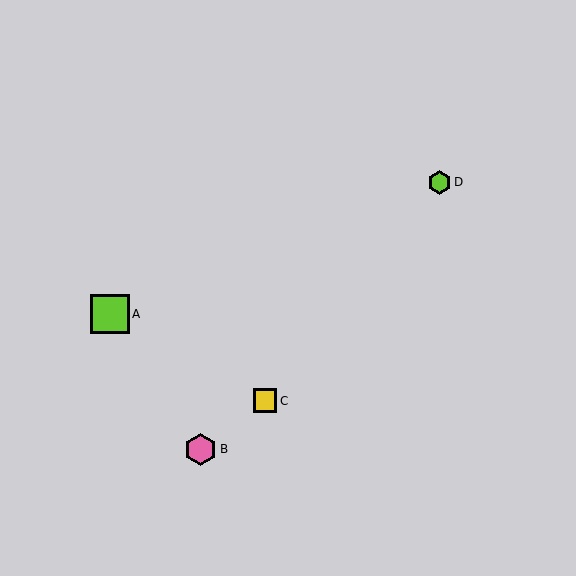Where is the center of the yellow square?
The center of the yellow square is at (265, 401).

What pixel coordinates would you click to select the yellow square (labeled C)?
Click at (265, 401) to select the yellow square C.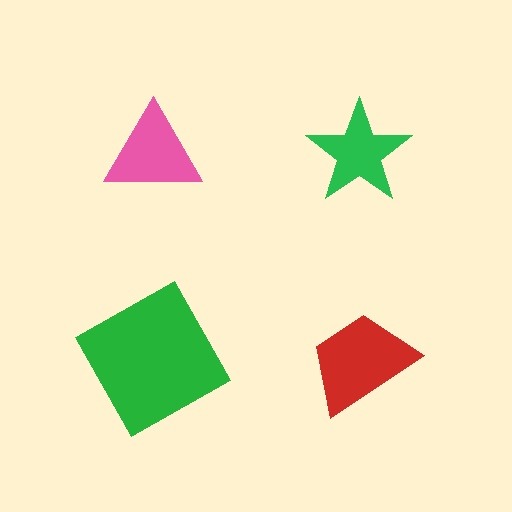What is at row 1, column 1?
A pink triangle.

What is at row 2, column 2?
A red trapezoid.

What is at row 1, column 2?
A green star.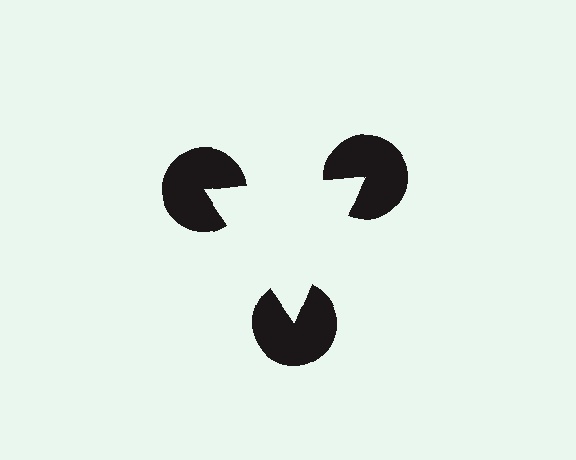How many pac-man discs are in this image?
There are 3 — one at each vertex of the illusory triangle.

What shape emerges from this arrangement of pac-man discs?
An illusory triangle — its edges are inferred from the aligned wedge cuts in the pac-man discs, not physically drawn.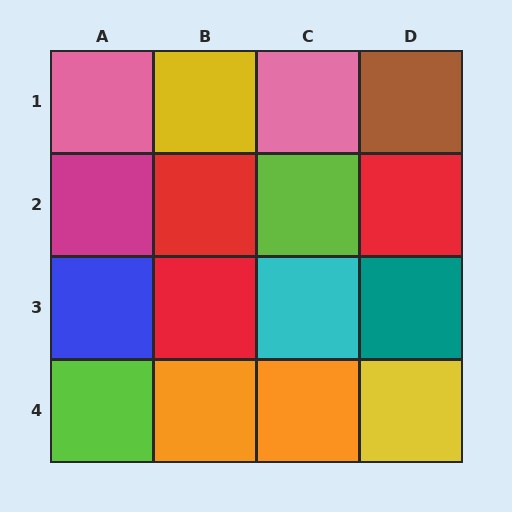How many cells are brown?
1 cell is brown.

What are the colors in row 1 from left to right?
Pink, yellow, pink, brown.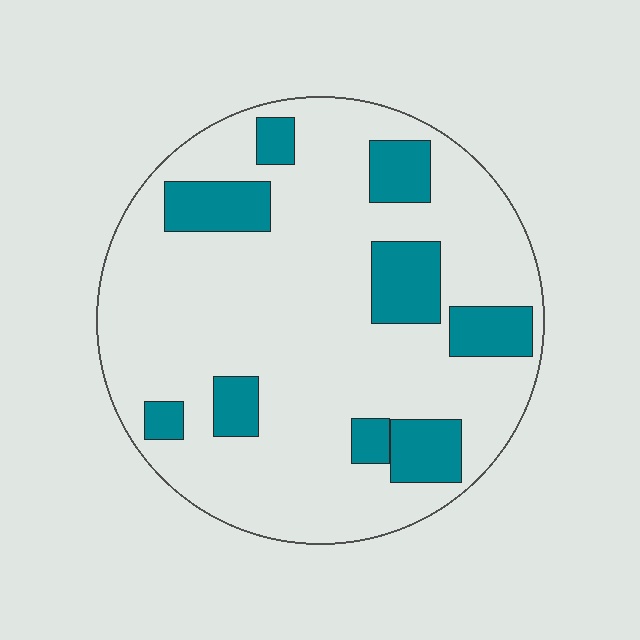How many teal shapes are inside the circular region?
9.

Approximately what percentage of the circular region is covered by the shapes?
Approximately 20%.